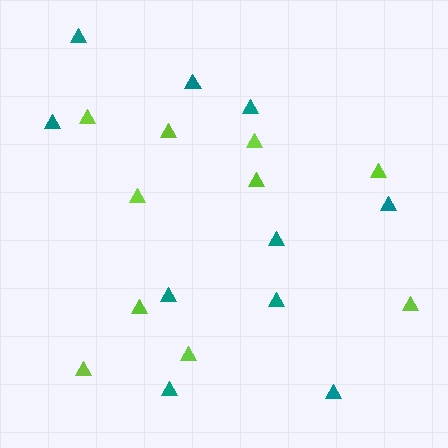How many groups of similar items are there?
There are 2 groups: one group of teal triangles (10) and one group of lime triangles (10).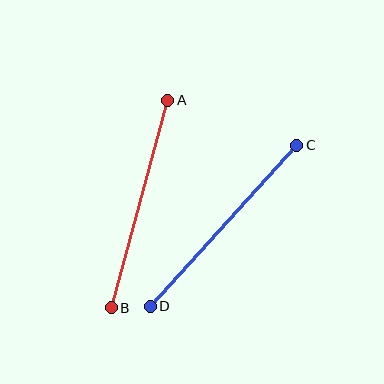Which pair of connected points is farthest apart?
Points C and D are farthest apart.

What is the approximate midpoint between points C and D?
The midpoint is at approximately (223, 226) pixels.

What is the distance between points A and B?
The distance is approximately 215 pixels.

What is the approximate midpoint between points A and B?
The midpoint is at approximately (140, 204) pixels.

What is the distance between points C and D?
The distance is approximately 218 pixels.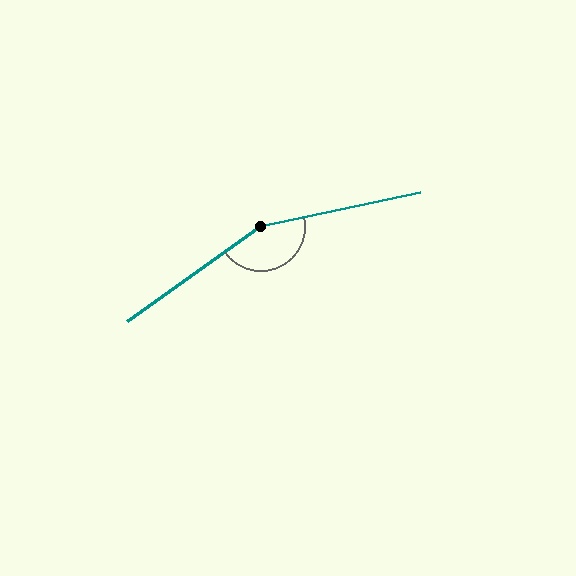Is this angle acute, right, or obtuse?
It is obtuse.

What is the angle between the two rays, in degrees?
Approximately 157 degrees.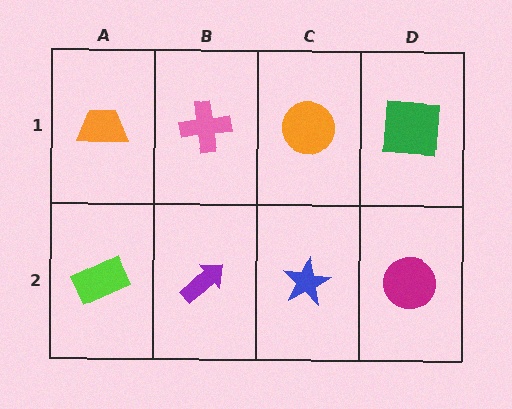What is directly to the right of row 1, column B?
An orange circle.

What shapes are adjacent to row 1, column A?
A lime rectangle (row 2, column A), a pink cross (row 1, column B).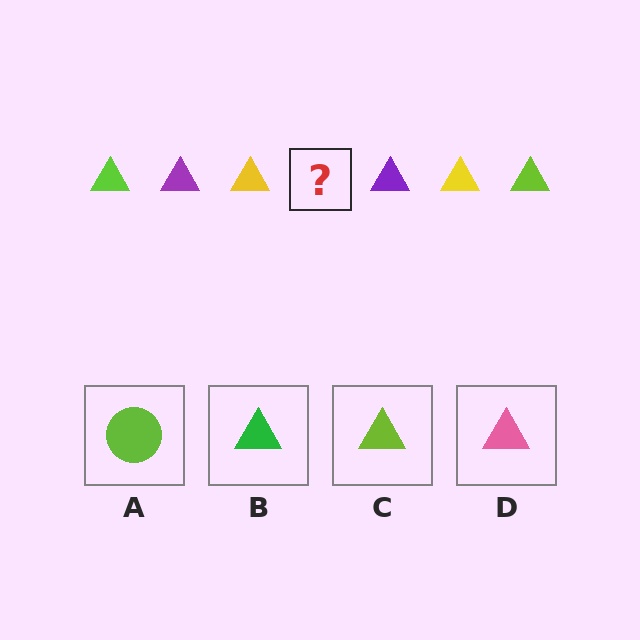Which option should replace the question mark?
Option C.